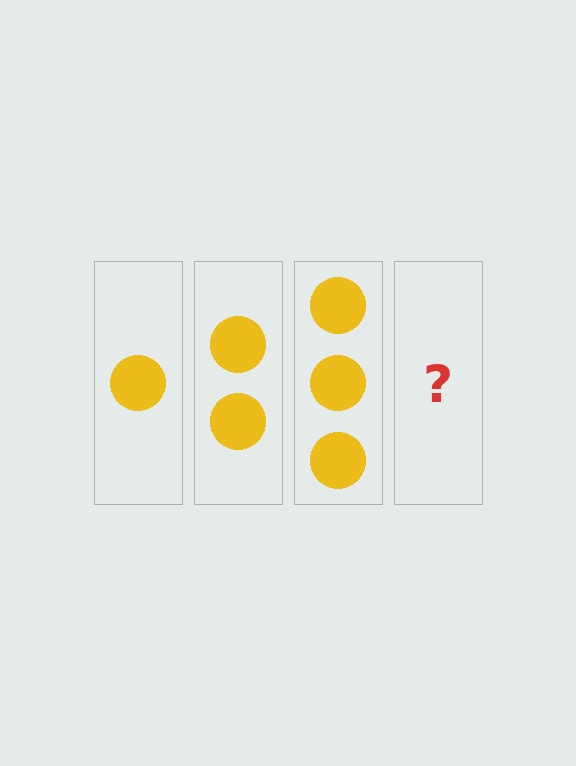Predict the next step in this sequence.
The next step is 4 circles.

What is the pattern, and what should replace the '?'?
The pattern is that each step adds one more circle. The '?' should be 4 circles.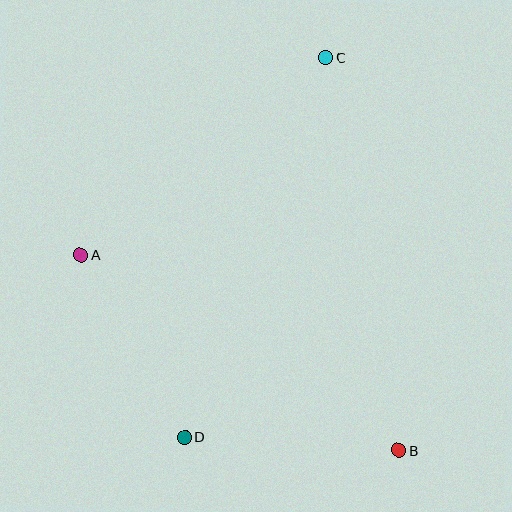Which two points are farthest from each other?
Points C and D are farthest from each other.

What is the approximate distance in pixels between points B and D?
The distance between B and D is approximately 214 pixels.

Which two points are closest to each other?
Points A and D are closest to each other.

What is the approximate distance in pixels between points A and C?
The distance between A and C is approximately 315 pixels.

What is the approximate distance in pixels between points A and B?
The distance between A and B is approximately 373 pixels.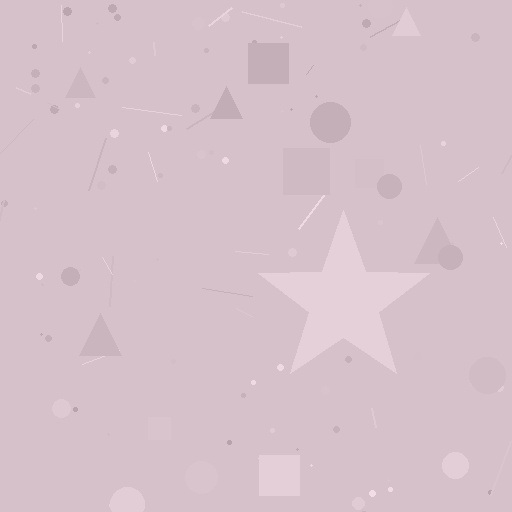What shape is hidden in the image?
A star is hidden in the image.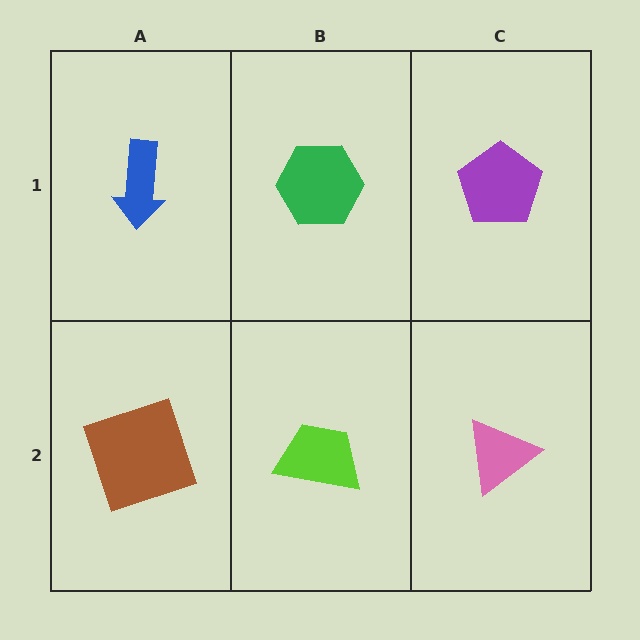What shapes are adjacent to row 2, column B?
A green hexagon (row 1, column B), a brown square (row 2, column A), a pink triangle (row 2, column C).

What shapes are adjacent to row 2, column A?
A blue arrow (row 1, column A), a lime trapezoid (row 2, column B).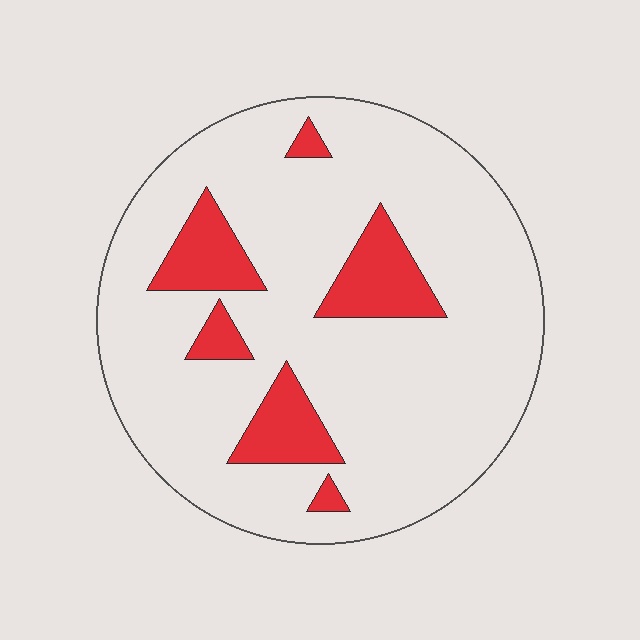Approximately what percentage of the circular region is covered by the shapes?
Approximately 15%.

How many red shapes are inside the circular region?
6.